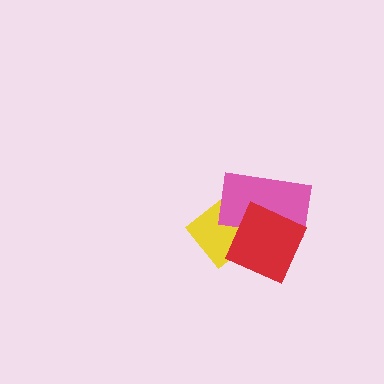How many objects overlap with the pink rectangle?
2 objects overlap with the pink rectangle.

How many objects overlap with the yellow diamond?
2 objects overlap with the yellow diamond.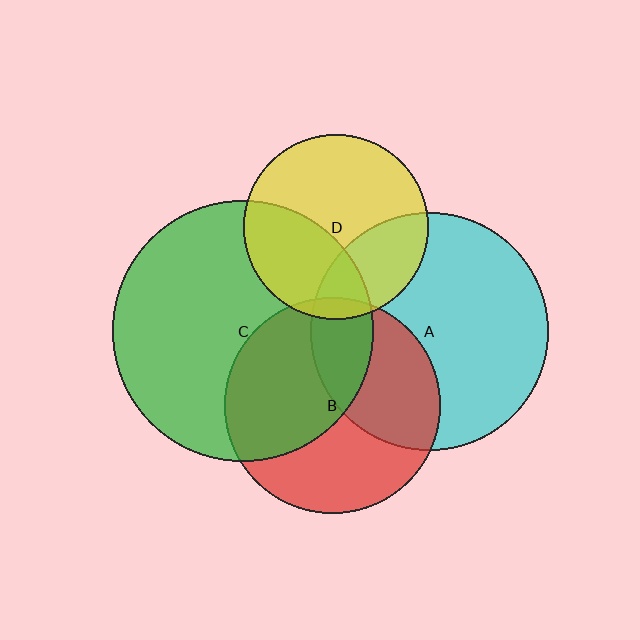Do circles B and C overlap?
Yes.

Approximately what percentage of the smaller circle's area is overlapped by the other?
Approximately 50%.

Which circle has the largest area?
Circle C (green).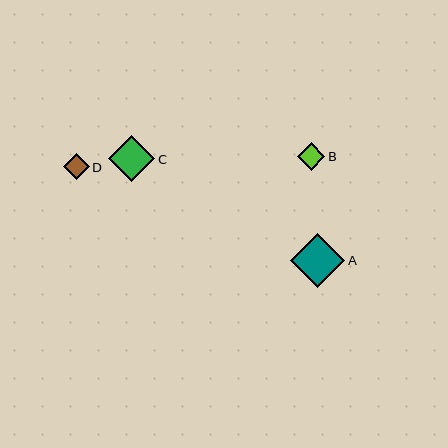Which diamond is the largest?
Diamond A is the largest with a size of approximately 54 pixels.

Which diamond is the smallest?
Diamond D is the smallest with a size of approximately 26 pixels.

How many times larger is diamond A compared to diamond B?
Diamond A is approximately 2.0 times the size of diamond B.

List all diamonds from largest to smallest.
From largest to smallest: A, C, B, D.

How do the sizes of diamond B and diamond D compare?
Diamond B and diamond D are approximately the same size.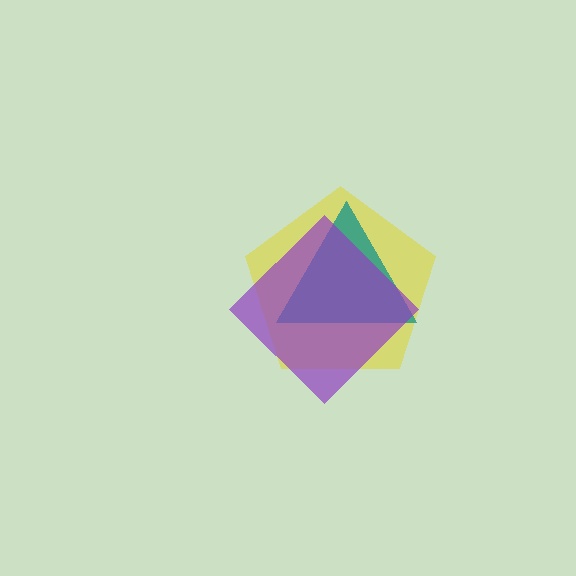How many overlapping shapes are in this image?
There are 3 overlapping shapes in the image.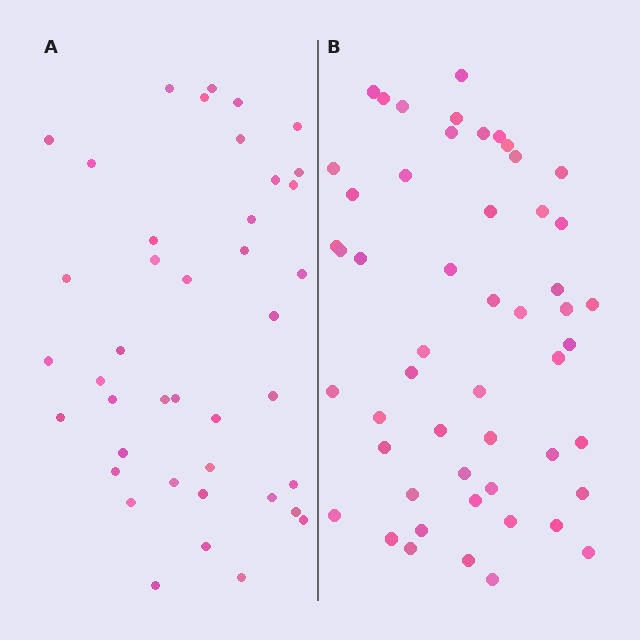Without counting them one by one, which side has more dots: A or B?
Region B (the right region) has more dots.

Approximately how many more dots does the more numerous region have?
Region B has roughly 12 or so more dots than region A.